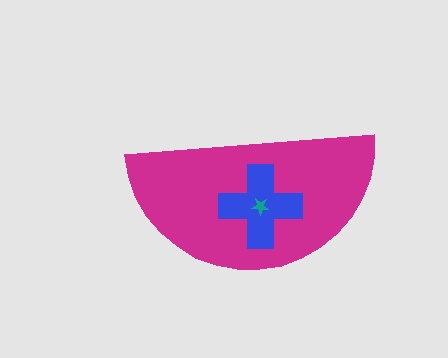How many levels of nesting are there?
3.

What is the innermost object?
The teal star.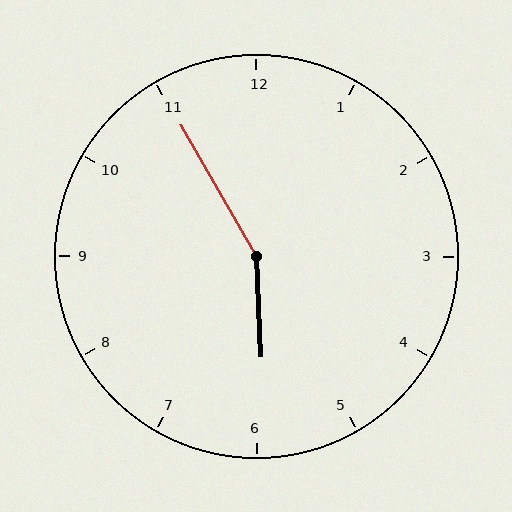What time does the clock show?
5:55.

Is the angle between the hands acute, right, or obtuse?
It is obtuse.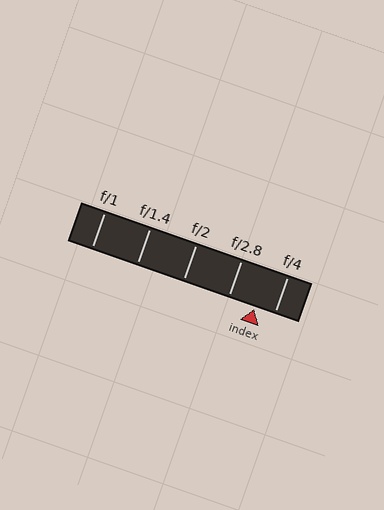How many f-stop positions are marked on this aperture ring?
There are 5 f-stop positions marked.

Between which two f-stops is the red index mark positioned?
The index mark is between f/2.8 and f/4.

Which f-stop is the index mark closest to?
The index mark is closest to f/4.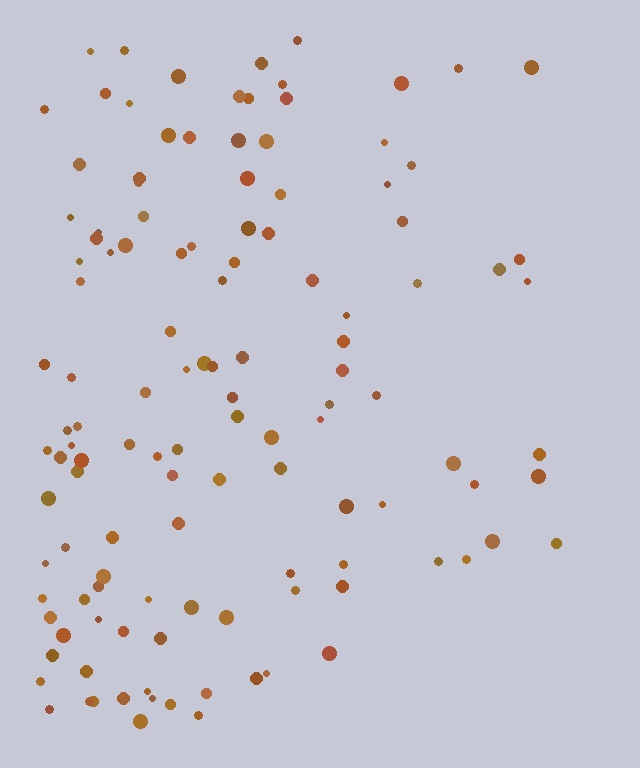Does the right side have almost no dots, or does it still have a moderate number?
Still a moderate number, just noticeably fewer than the left.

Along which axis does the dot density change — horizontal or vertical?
Horizontal.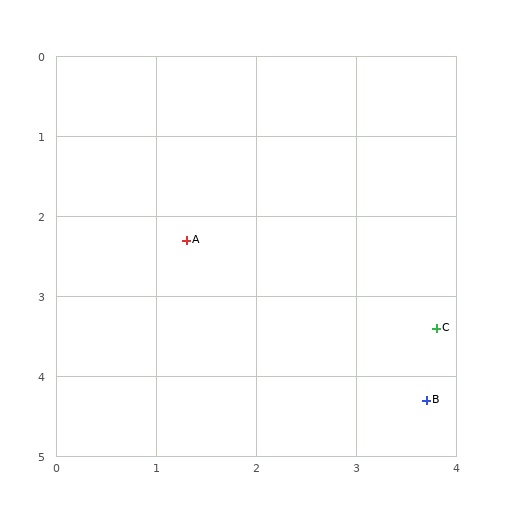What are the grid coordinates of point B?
Point B is at approximately (3.7, 4.3).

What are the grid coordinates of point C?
Point C is at approximately (3.8, 3.4).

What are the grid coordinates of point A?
Point A is at approximately (1.3, 2.3).